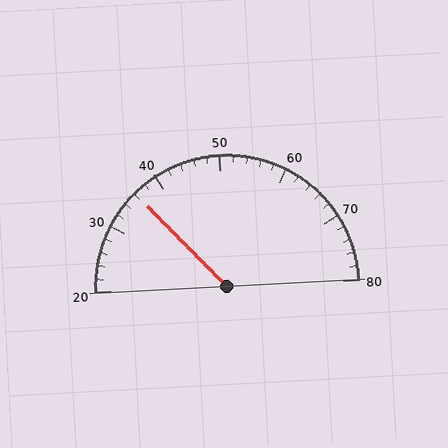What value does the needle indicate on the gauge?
The needle indicates approximately 36.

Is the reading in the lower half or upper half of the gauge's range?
The reading is in the lower half of the range (20 to 80).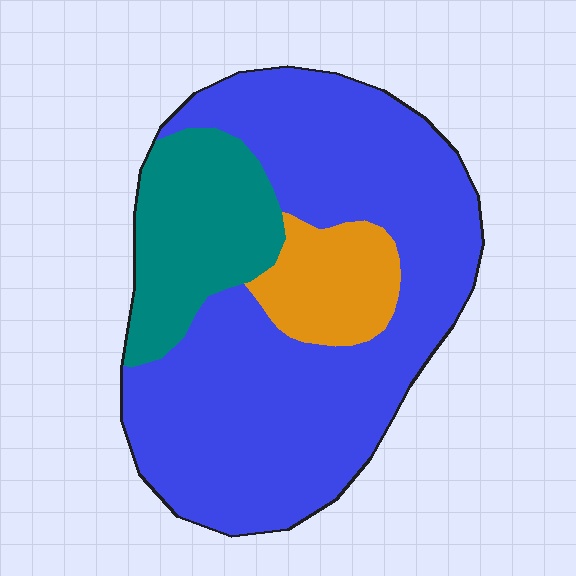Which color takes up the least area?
Orange, at roughly 10%.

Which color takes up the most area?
Blue, at roughly 70%.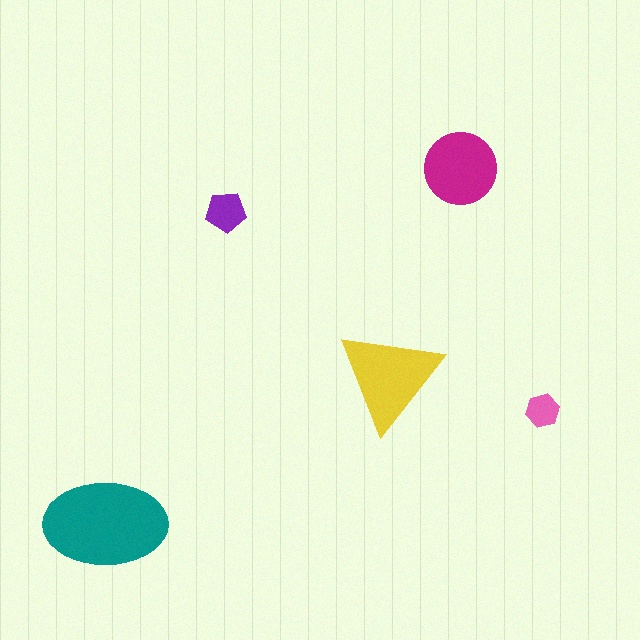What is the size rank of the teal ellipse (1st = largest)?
1st.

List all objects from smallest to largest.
The pink hexagon, the purple pentagon, the magenta circle, the yellow triangle, the teal ellipse.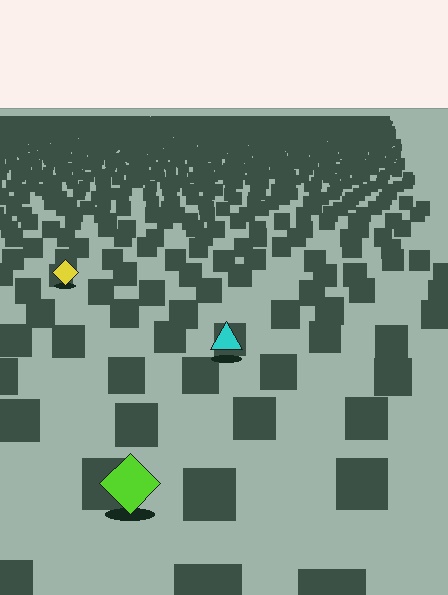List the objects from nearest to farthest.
From nearest to farthest: the lime diamond, the cyan triangle, the yellow diamond.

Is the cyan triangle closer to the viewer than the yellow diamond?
Yes. The cyan triangle is closer — you can tell from the texture gradient: the ground texture is coarser near it.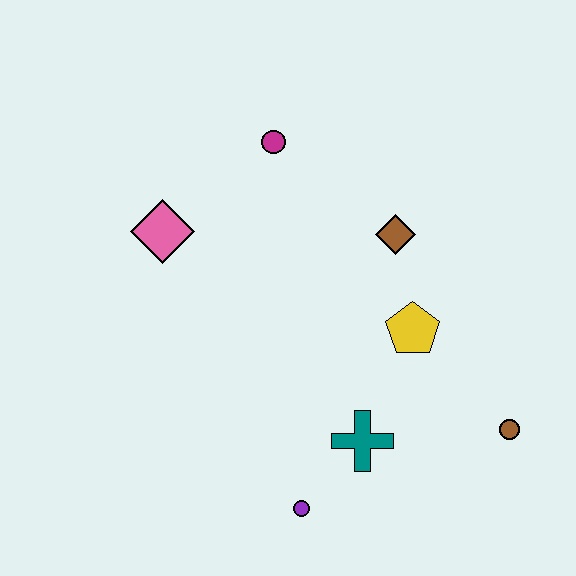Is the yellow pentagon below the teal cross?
No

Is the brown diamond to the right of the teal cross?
Yes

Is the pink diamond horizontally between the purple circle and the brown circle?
No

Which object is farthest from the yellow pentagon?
The pink diamond is farthest from the yellow pentagon.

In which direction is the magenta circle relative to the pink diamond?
The magenta circle is to the right of the pink diamond.